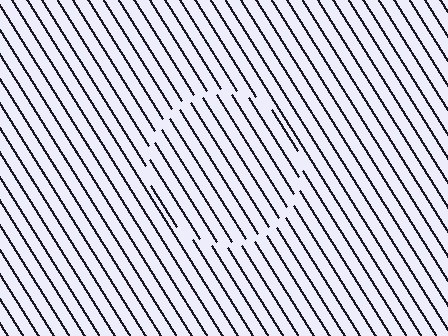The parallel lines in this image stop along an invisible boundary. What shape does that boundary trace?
An illusory circle. The interior of the shape contains the same grating, shifted by half a period — the contour is defined by the phase discontinuity where line-ends from the inner and outer gratings abut.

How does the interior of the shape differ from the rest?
The interior of the shape contains the same grating, shifted by half a period — the contour is defined by the phase discontinuity where line-ends from the inner and outer gratings abut.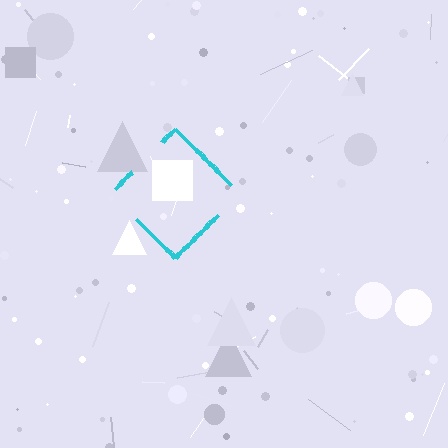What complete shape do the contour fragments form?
The contour fragments form a diamond.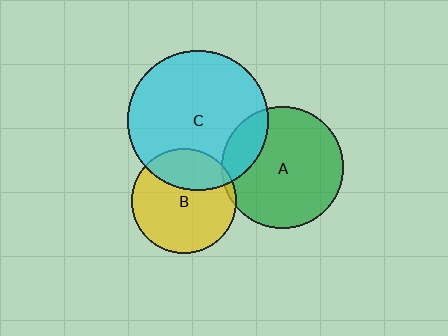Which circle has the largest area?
Circle C (cyan).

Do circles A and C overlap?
Yes.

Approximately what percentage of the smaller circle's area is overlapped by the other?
Approximately 20%.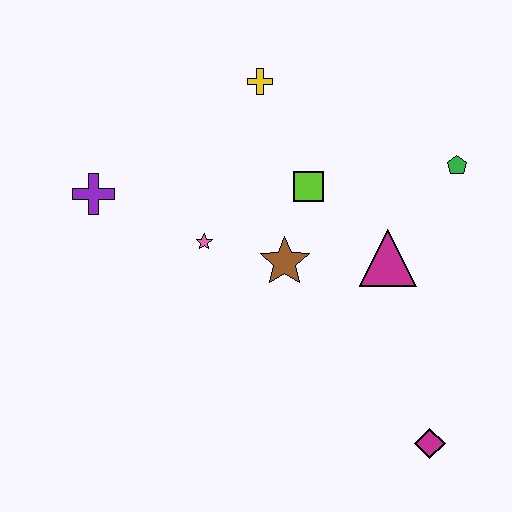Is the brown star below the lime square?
Yes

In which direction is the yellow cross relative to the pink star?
The yellow cross is above the pink star.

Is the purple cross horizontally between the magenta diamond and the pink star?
No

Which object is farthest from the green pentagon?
The purple cross is farthest from the green pentagon.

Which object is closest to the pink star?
The brown star is closest to the pink star.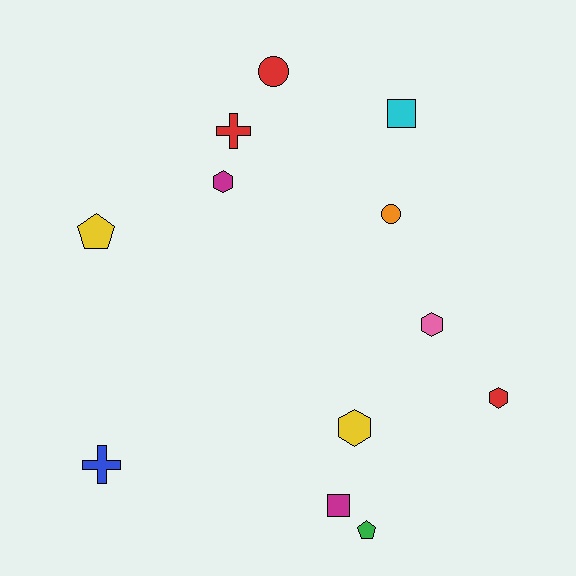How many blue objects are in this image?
There is 1 blue object.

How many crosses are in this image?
There are 2 crosses.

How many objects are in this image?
There are 12 objects.